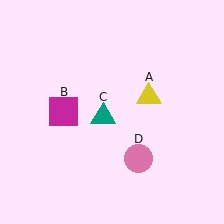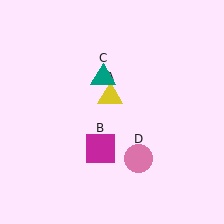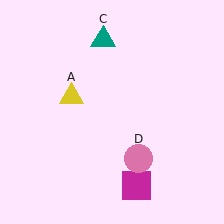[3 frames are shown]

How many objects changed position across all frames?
3 objects changed position: yellow triangle (object A), magenta square (object B), teal triangle (object C).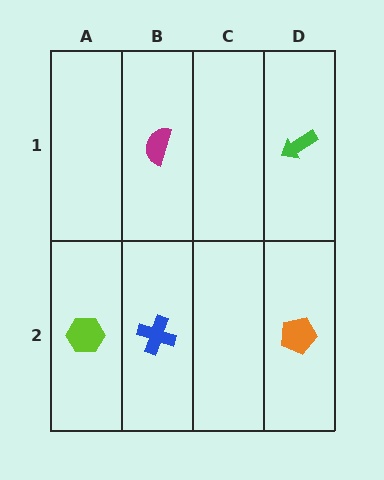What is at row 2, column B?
A blue cross.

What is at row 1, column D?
A green arrow.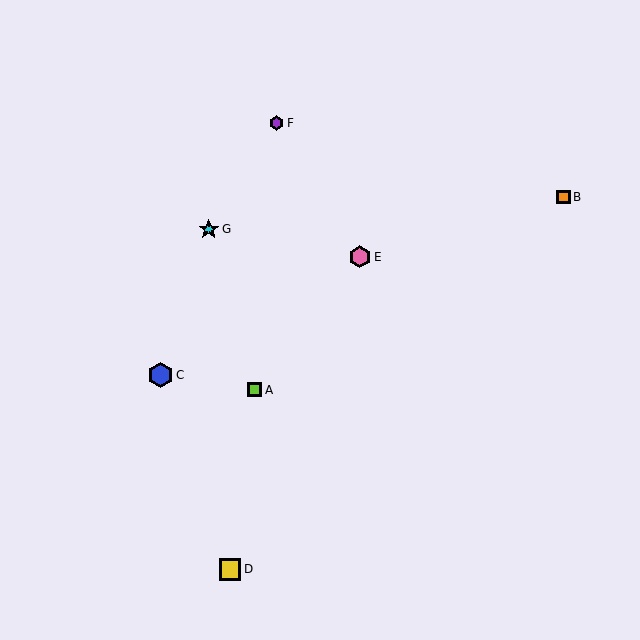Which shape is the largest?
The blue hexagon (labeled C) is the largest.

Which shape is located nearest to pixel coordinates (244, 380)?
The lime square (labeled A) at (255, 390) is nearest to that location.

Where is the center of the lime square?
The center of the lime square is at (255, 390).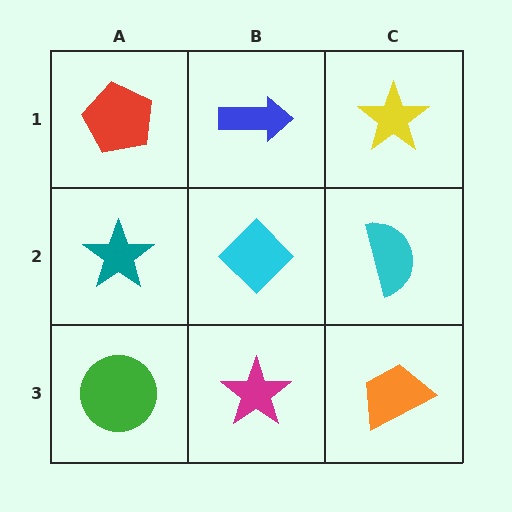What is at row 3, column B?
A magenta star.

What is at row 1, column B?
A blue arrow.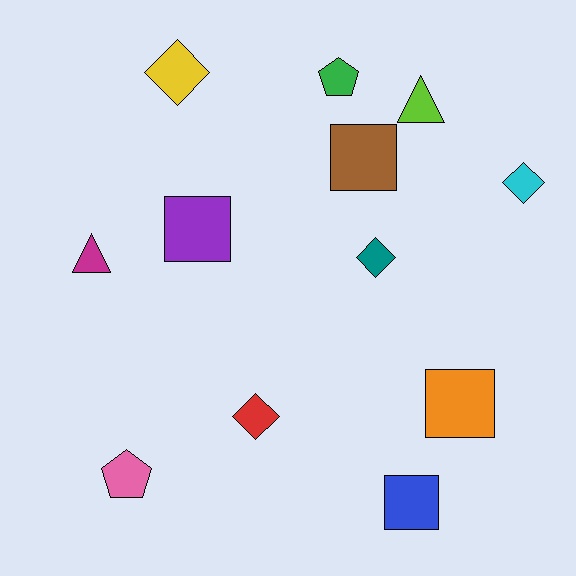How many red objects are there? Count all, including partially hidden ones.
There is 1 red object.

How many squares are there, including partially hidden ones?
There are 4 squares.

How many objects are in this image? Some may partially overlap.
There are 12 objects.